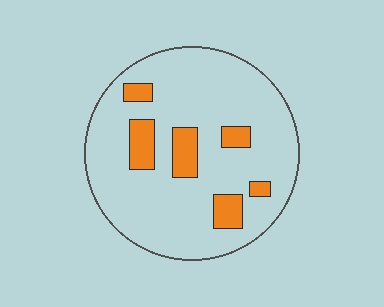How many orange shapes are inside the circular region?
6.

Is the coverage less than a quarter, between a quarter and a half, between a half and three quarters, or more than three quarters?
Less than a quarter.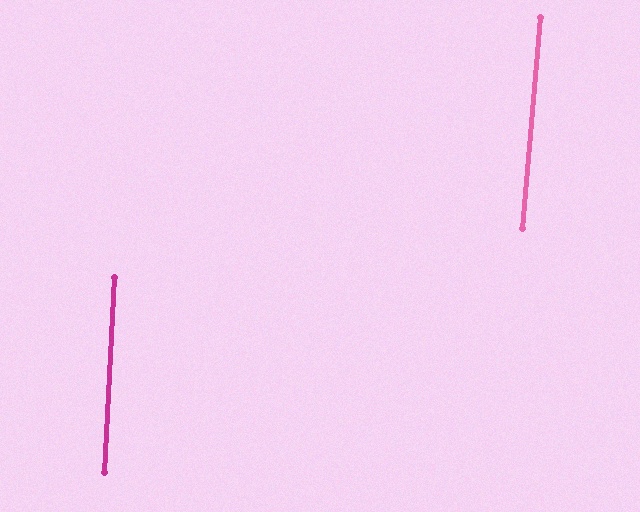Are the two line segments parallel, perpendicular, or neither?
Parallel — their directions differ by only 2.0°.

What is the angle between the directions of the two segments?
Approximately 2 degrees.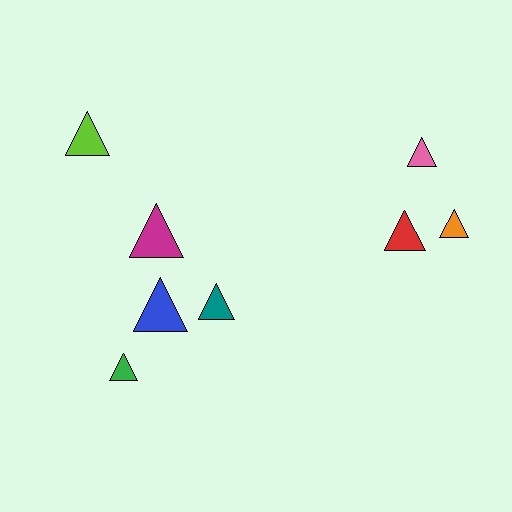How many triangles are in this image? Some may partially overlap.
There are 8 triangles.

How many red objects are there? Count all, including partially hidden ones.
There is 1 red object.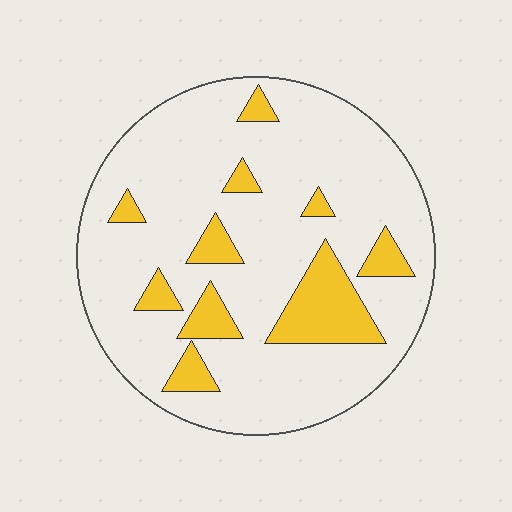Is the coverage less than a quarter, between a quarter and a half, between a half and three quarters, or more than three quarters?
Less than a quarter.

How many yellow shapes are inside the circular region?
10.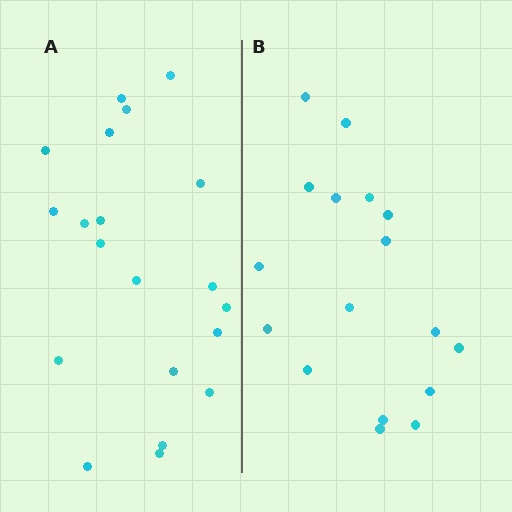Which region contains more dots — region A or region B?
Region A (the left region) has more dots.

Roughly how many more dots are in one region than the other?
Region A has just a few more — roughly 2 or 3 more dots than region B.